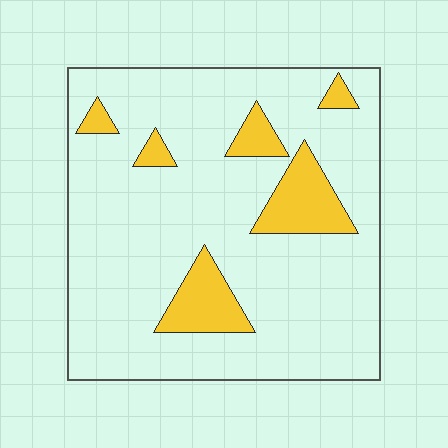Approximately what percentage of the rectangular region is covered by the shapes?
Approximately 15%.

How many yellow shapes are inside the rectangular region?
6.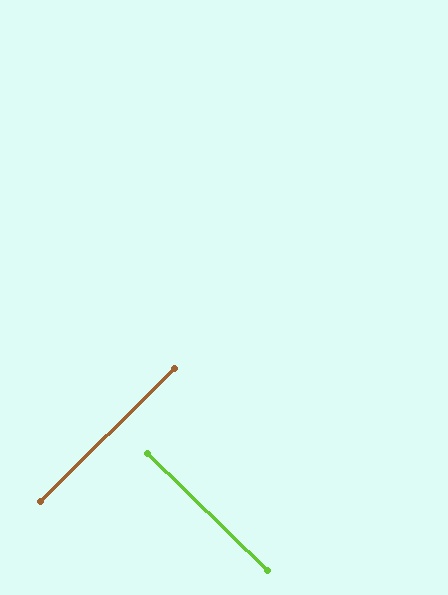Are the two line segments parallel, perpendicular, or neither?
Perpendicular — they meet at approximately 89°.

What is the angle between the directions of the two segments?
Approximately 89 degrees.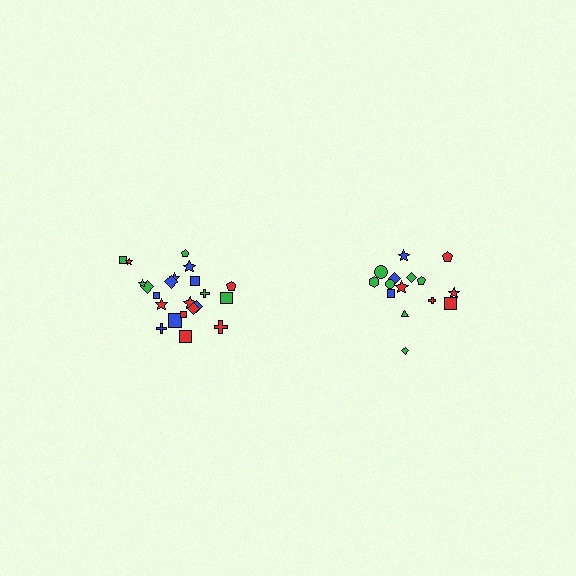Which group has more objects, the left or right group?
The left group.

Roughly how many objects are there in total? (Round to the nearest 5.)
Roughly 35 objects in total.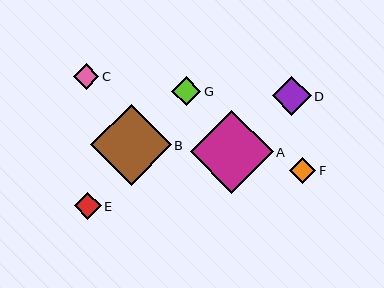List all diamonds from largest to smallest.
From largest to smallest: A, B, D, G, E, F, C.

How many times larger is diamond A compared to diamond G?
Diamond A is approximately 2.9 times the size of diamond G.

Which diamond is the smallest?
Diamond C is the smallest with a size of approximately 25 pixels.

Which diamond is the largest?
Diamond A is the largest with a size of approximately 83 pixels.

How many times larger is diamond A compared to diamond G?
Diamond A is approximately 2.9 times the size of diamond G.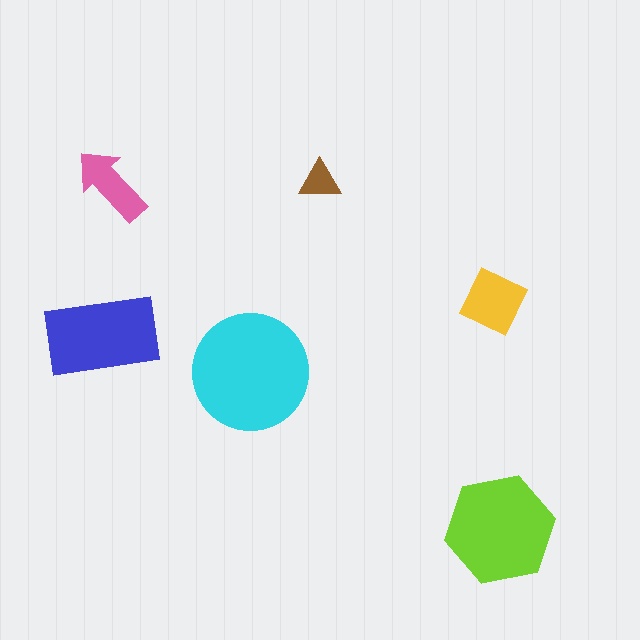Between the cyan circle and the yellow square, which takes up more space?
The cyan circle.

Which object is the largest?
The cyan circle.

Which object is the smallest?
The brown triangle.